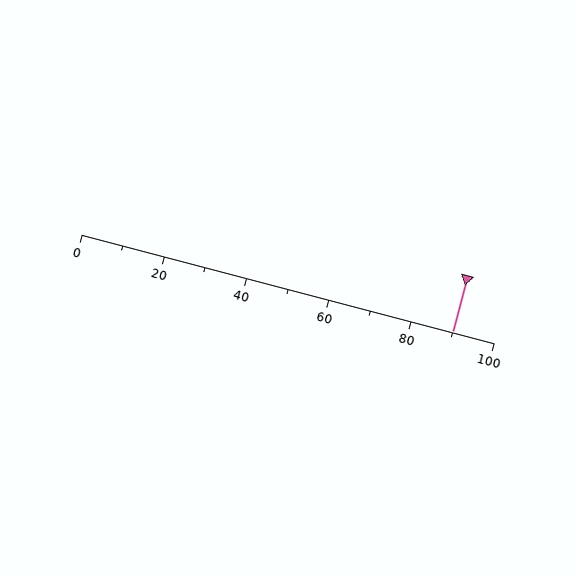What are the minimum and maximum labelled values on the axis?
The axis runs from 0 to 100.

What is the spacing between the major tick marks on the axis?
The major ticks are spaced 20 apart.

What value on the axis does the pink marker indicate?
The marker indicates approximately 90.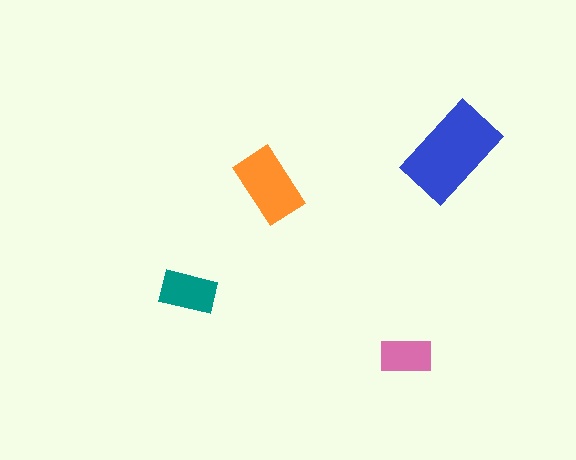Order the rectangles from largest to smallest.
the blue one, the orange one, the teal one, the pink one.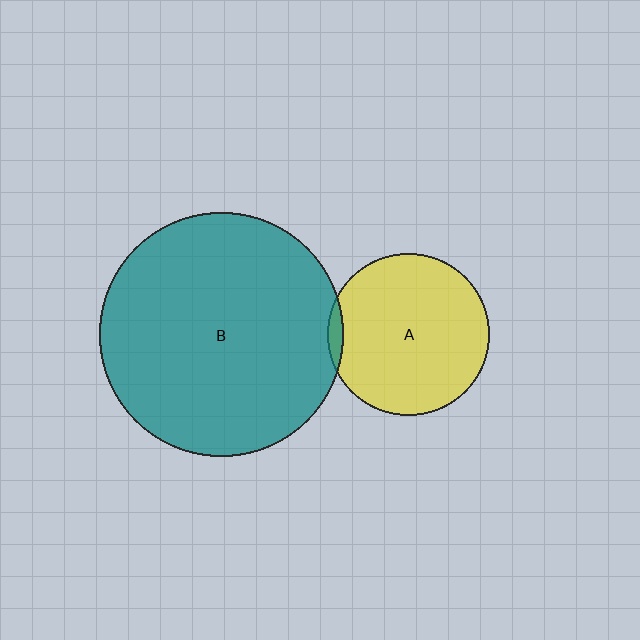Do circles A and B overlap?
Yes.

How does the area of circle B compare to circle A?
Approximately 2.3 times.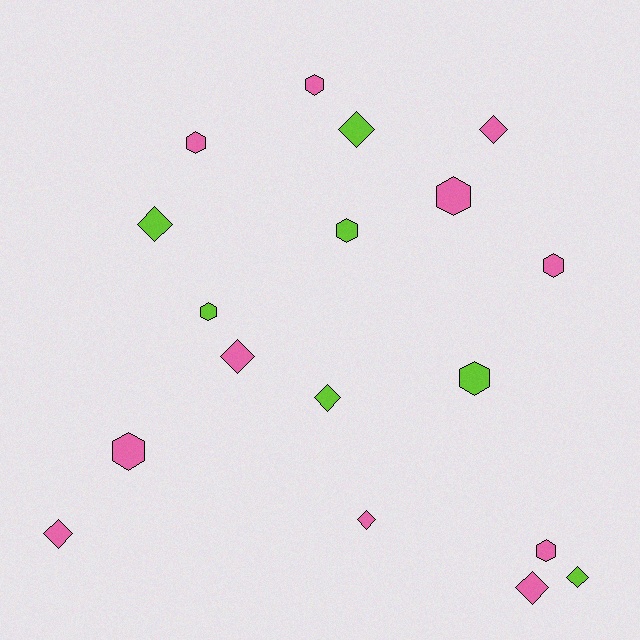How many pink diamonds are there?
There are 5 pink diamonds.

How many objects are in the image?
There are 18 objects.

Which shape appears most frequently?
Diamond, with 9 objects.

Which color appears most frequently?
Pink, with 11 objects.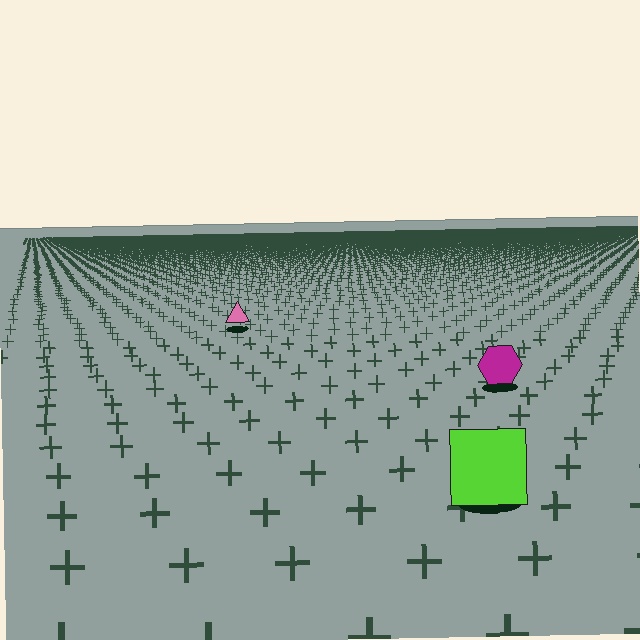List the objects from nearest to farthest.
From nearest to farthest: the lime square, the magenta hexagon, the pink triangle.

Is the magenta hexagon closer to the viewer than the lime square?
No. The lime square is closer — you can tell from the texture gradient: the ground texture is coarser near it.